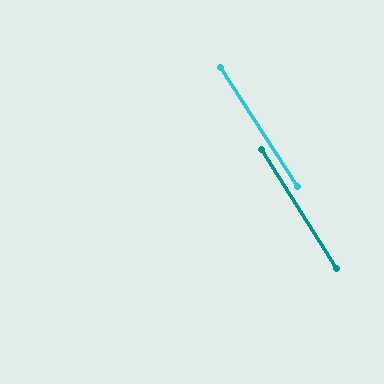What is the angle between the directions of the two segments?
Approximately 1 degree.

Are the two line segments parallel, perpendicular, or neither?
Parallel — their directions differ by only 0.5°.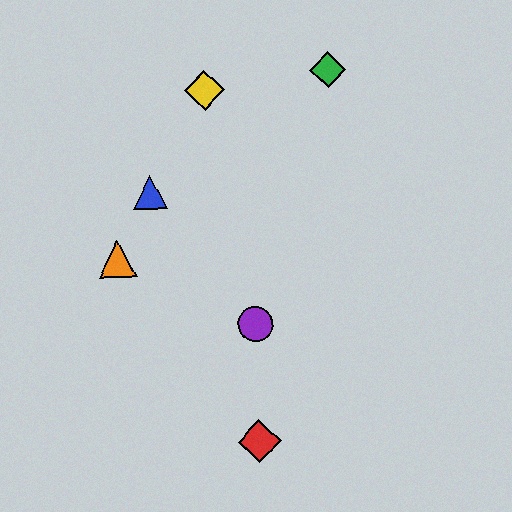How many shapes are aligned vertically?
2 shapes (the red diamond, the purple circle) are aligned vertically.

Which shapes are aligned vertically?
The red diamond, the purple circle are aligned vertically.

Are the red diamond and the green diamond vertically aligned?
No, the red diamond is at x≈260 and the green diamond is at x≈328.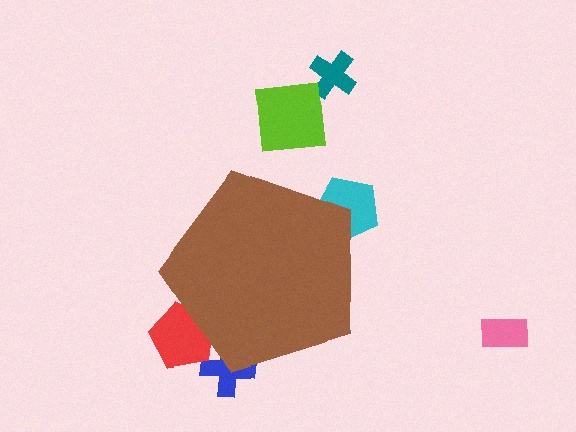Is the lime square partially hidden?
No, the lime square is fully visible.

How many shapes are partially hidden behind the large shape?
3 shapes are partially hidden.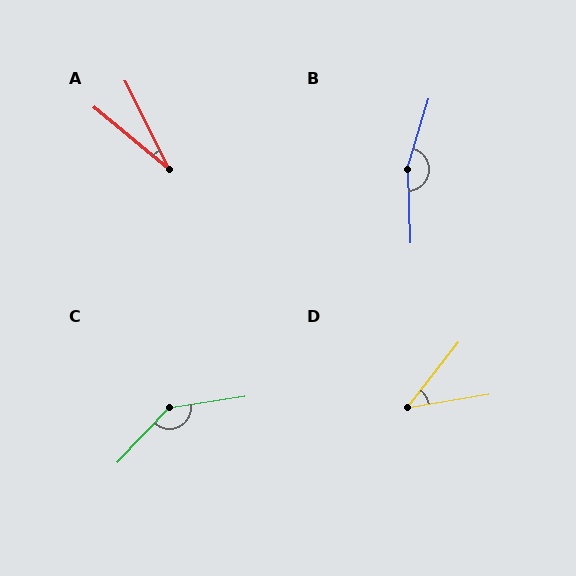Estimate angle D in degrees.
Approximately 42 degrees.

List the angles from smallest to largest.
A (24°), D (42°), C (142°), B (161°).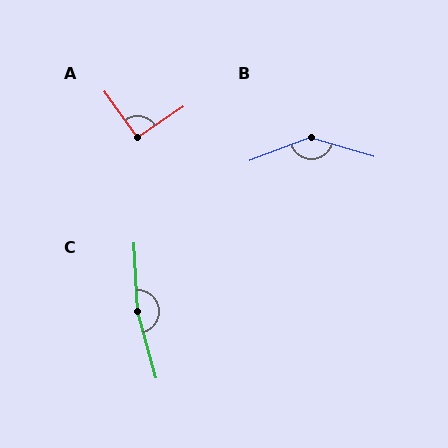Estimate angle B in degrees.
Approximately 143 degrees.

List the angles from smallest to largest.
A (91°), B (143°), C (167°).